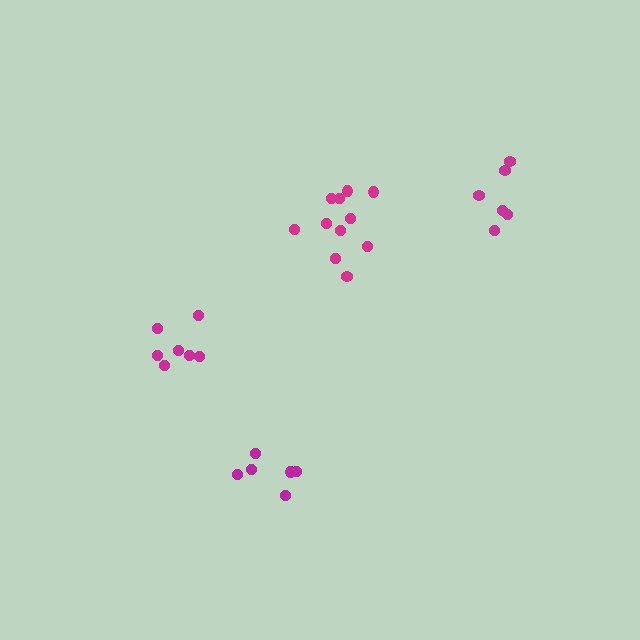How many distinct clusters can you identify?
There are 4 distinct clusters.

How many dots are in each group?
Group 1: 7 dots, Group 2: 6 dots, Group 3: 6 dots, Group 4: 11 dots (30 total).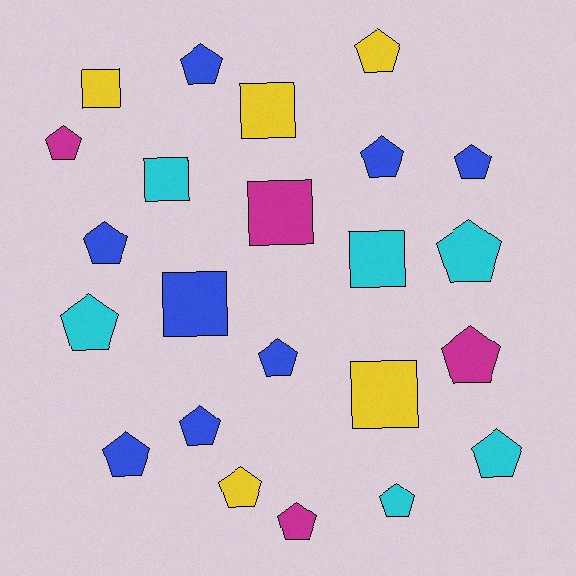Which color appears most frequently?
Blue, with 8 objects.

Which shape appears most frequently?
Pentagon, with 16 objects.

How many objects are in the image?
There are 23 objects.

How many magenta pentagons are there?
There are 3 magenta pentagons.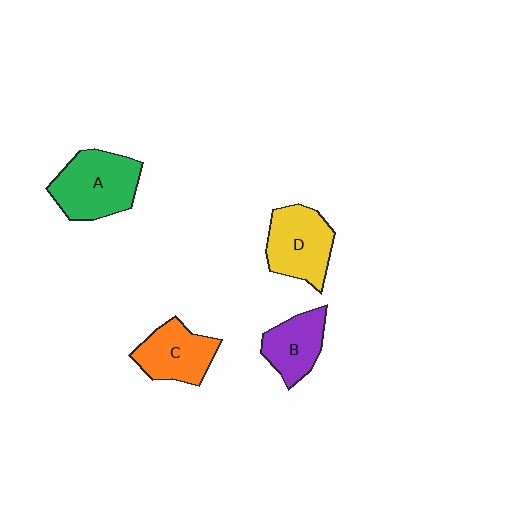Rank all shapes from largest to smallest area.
From largest to smallest: A (green), D (yellow), C (orange), B (purple).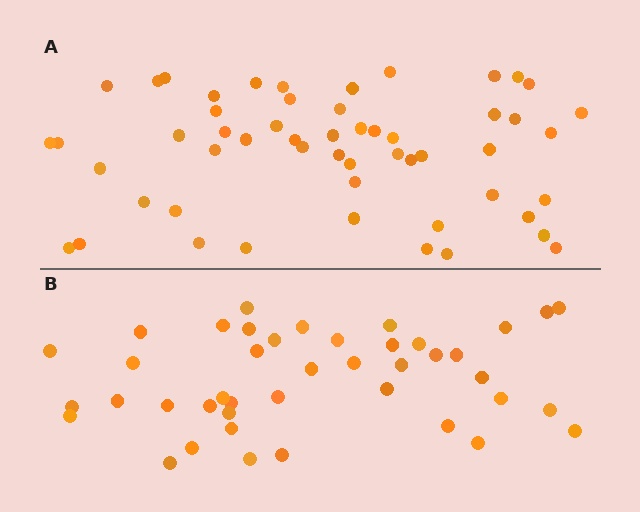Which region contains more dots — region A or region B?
Region A (the top region) has more dots.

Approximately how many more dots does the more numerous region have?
Region A has roughly 12 or so more dots than region B.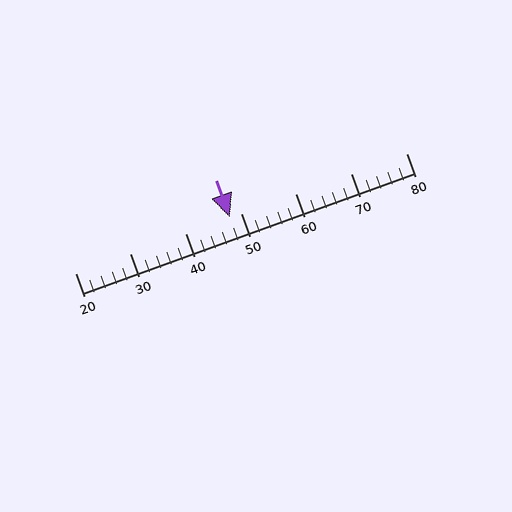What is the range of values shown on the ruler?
The ruler shows values from 20 to 80.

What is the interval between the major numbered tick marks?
The major tick marks are spaced 10 units apart.